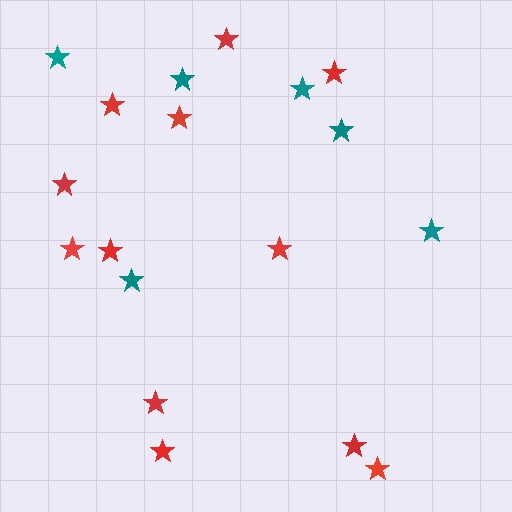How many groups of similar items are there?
There are 2 groups: one group of teal stars (6) and one group of red stars (12).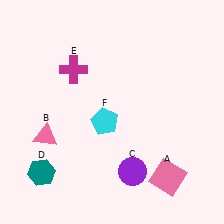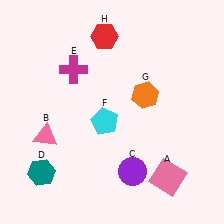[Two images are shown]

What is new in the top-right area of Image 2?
An orange hexagon (G) was added in the top-right area of Image 2.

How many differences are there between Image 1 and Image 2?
There are 2 differences between the two images.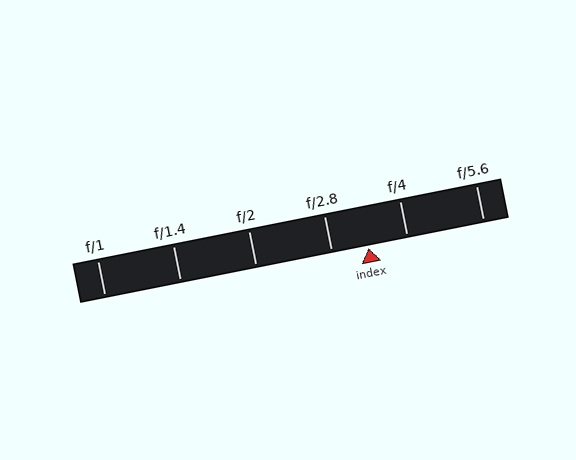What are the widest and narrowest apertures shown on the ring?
The widest aperture shown is f/1 and the narrowest is f/5.6.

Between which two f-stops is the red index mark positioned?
The index mark is between f/2.8 and f/4.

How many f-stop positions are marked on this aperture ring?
There are 6 f-stop positions marked.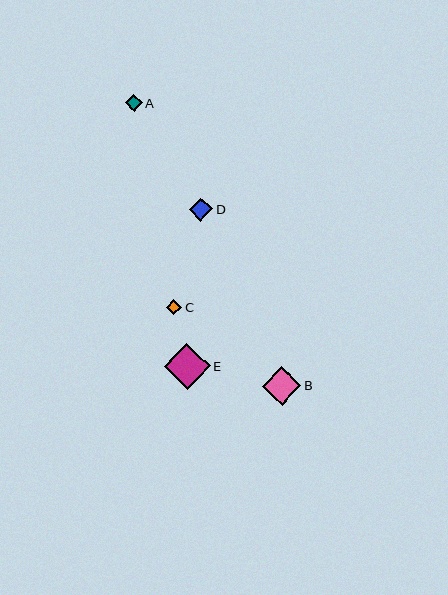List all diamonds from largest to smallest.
From largest to smallest: E, B, D, A, C.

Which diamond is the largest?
Diamond E is the largest with a size of approximately 46 pixels.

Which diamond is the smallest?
Diamond C is the smallest with a size of approximately 16 pixels.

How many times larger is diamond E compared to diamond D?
Diamond E is approximately 2.0 times the size of diamond D.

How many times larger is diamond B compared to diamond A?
Diamond B is approximately 2.3 times the size of diamond A.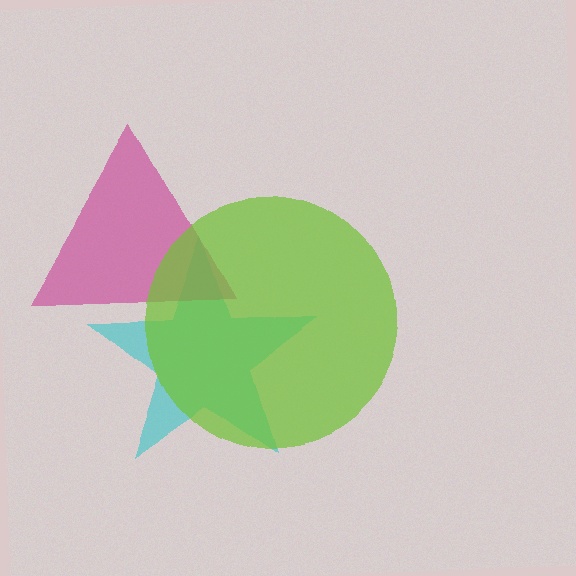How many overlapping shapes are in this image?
There are 3 overlapping shapes in the image.